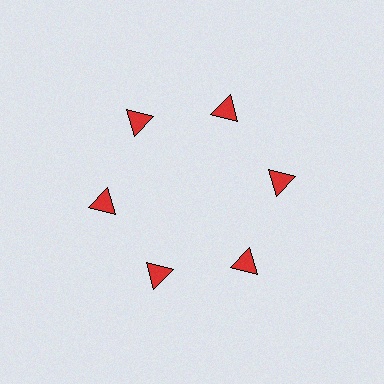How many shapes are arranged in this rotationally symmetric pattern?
There are 6 shapes, arranged in 6 groups of 1.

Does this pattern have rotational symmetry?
Yes, this pattern has 6-fold rotational symmetry. It looks the same after rotating 60 degrees around the center.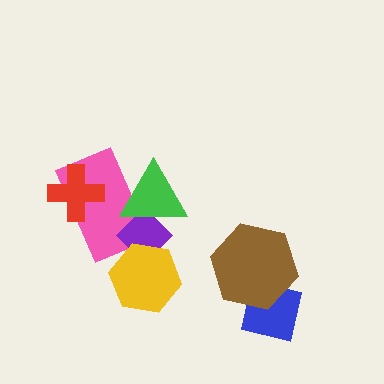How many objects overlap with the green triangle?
2 objects overlap with the green triangle.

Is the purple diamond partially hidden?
Yes, it is partially covered by another shape.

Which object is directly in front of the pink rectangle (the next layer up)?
The red cross is directly in front of the pink rectangle.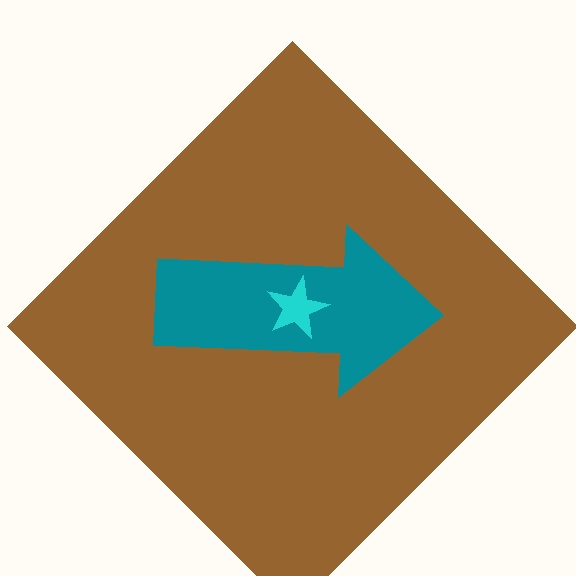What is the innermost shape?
The cyan star.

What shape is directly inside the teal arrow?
The cyan star.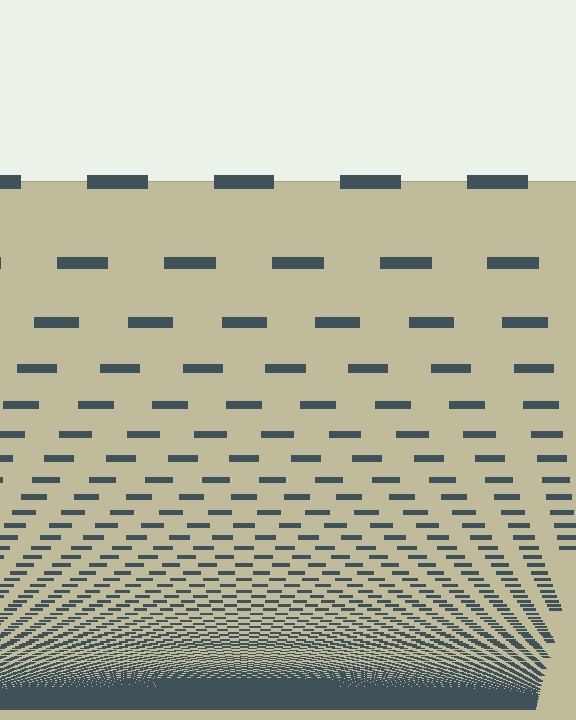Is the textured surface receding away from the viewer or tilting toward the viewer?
The surface appears to tilt toward the viewer. Texture elements get larger and sparser toward the top.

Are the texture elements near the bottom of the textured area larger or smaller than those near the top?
Smaller. The gradient is inverted — elements near the bottom are smaller and denser.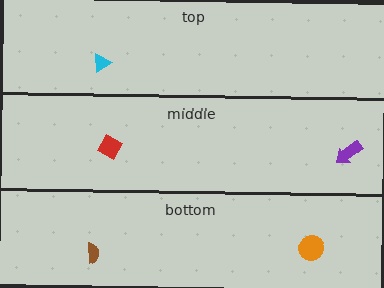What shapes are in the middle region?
The purple arrow, the red diamond.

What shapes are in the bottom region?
The brown semicircle, the orange circle.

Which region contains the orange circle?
The bottom region.